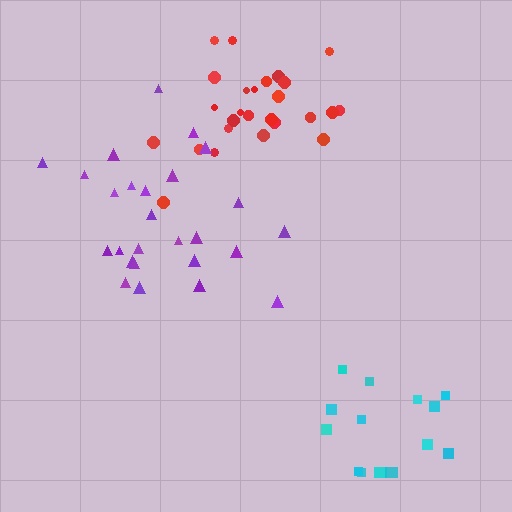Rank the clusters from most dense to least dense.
purple, red, cyan.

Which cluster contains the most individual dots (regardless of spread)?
Red (26).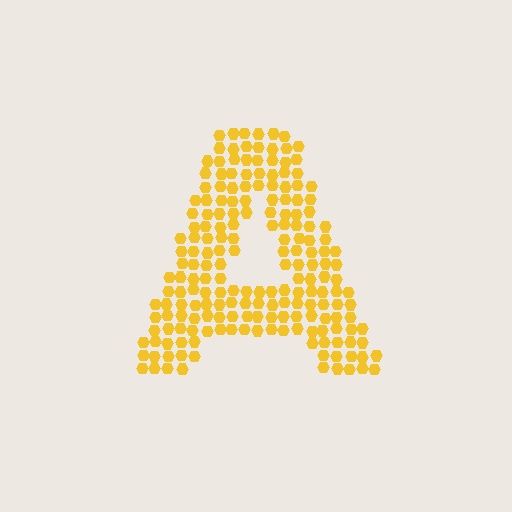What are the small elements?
The small elements are hexagons.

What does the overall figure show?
The overall figure shows the letter A.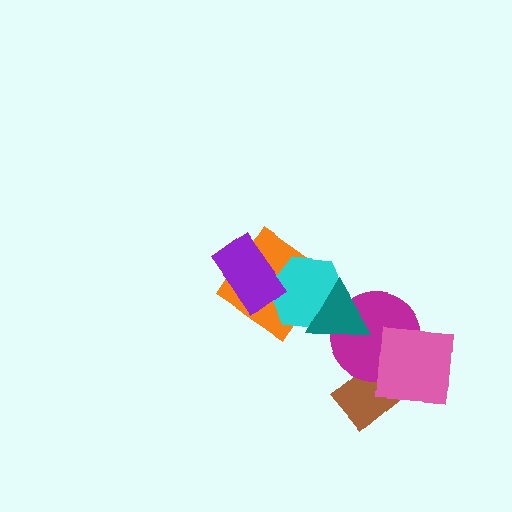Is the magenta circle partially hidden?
Yes, it is partially covered by another shape.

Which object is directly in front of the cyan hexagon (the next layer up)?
The teal triangle is directly in front of the cyan hexagon.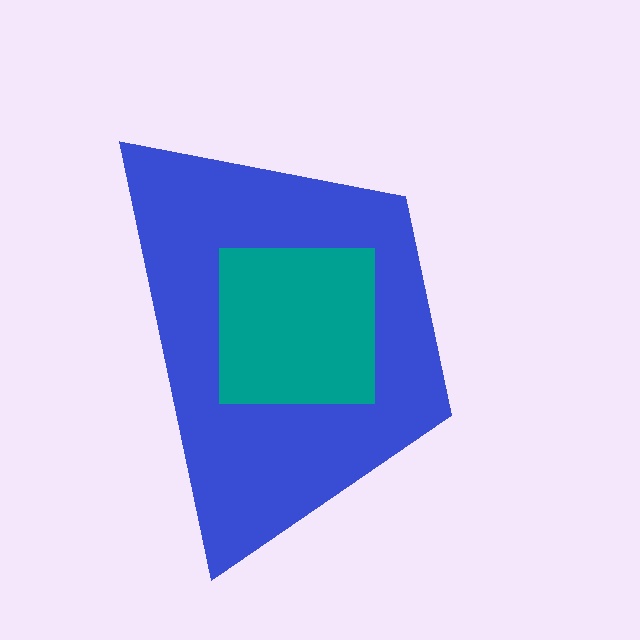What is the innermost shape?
The teal square.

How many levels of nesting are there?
2.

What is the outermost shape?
The blue trapezoid.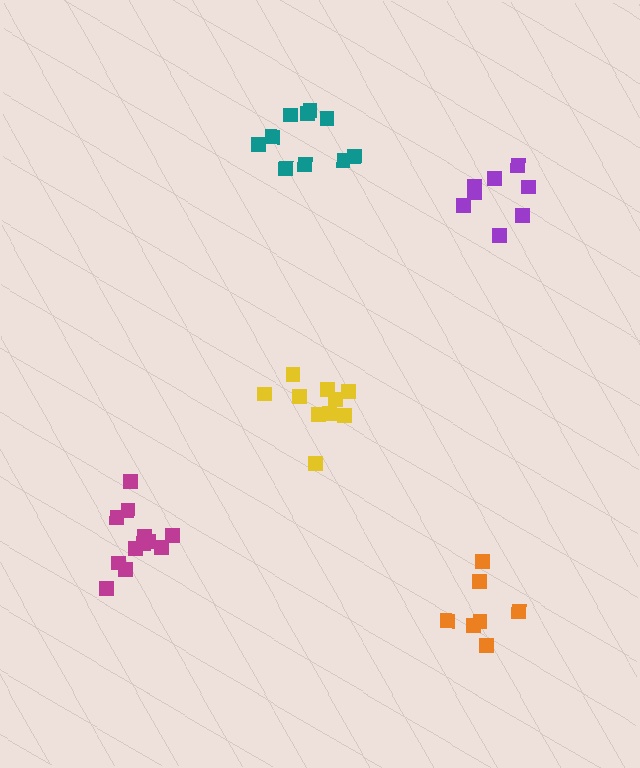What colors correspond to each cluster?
The clusters are colored: orange, yellow, magenta, purple, teal.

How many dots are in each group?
Group 1: 7 dots, Group 2: 10 dots, Group 3: 12 dots, Group 4: 8 dots, Group 5: 10 dots (47 total).